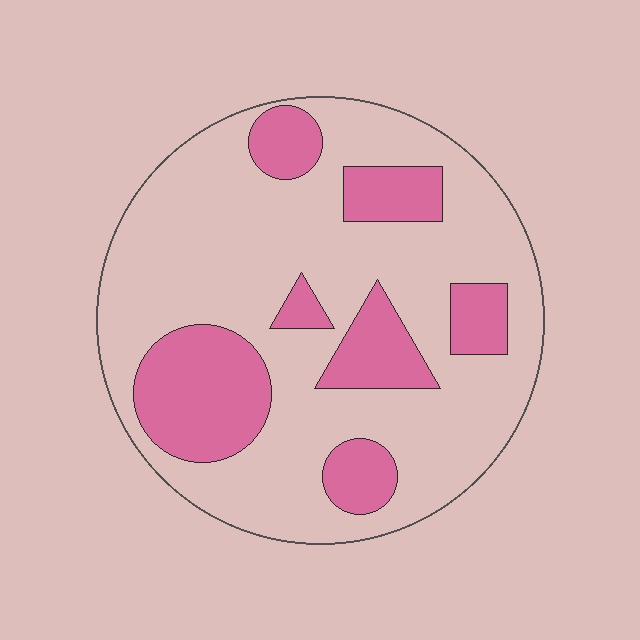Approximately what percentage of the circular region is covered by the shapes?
Approximately 25%.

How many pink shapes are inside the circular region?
7.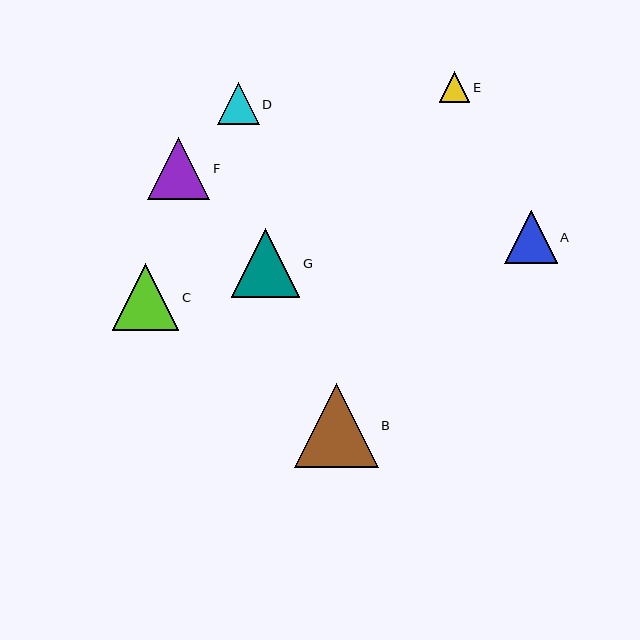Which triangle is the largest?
Triangle B is the largest with a size of approximately 84 pixels.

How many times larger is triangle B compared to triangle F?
Triangle B is approximately 1.3 times the size of triangle F.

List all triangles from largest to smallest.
From largest to smallest: B, G, C, F, A, D, E.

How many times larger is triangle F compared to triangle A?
Triangle F is approximately 1.2 times the size of triangle A.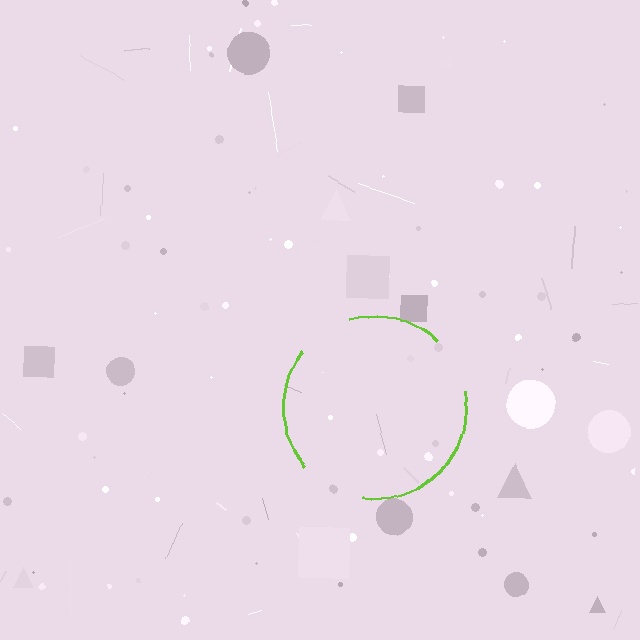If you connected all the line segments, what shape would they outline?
They would outline a circle.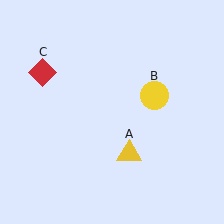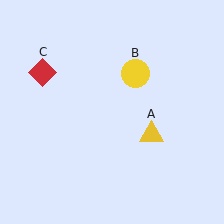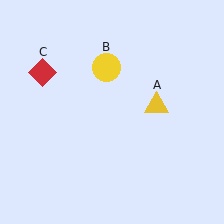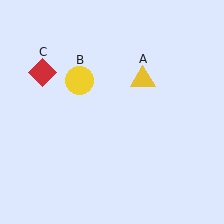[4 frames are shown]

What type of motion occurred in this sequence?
The yellow triangle (object A), yellow circle (object B) rotated counterclockwise around the center of the scene.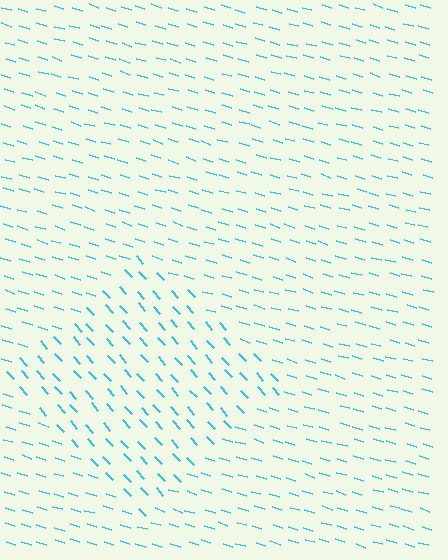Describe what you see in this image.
The image is filled with small cyan line segments. A diamond region in the image has lines oriented differently from the surrounding lines, creating a visible texture boundary.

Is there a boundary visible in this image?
Yes, there is a texture boundary formed by a change in line orientation.